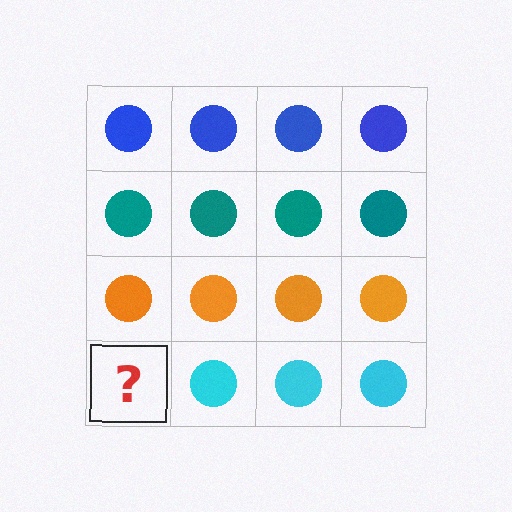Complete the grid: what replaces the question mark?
The question mark should be replaced with a cyan circle.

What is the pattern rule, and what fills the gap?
The rule is that each row has a consistent color. The gap should be filled with a cyan circle.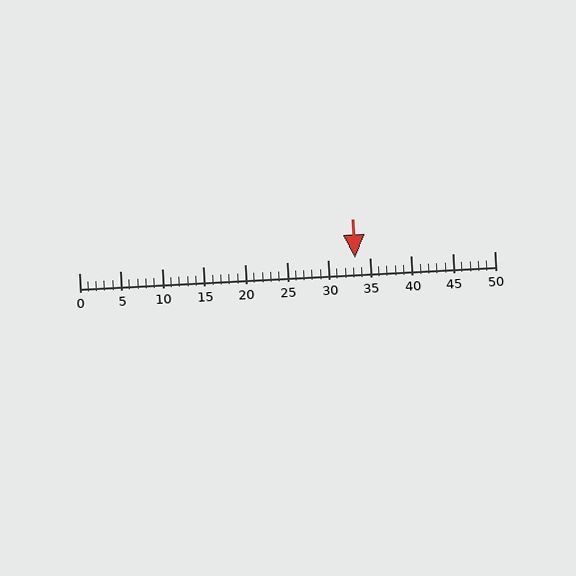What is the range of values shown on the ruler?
The ruler shows values from 0 to 50.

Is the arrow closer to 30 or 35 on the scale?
The arrow is closer to 35.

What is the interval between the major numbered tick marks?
The major tick marks are spaced 5 units apart.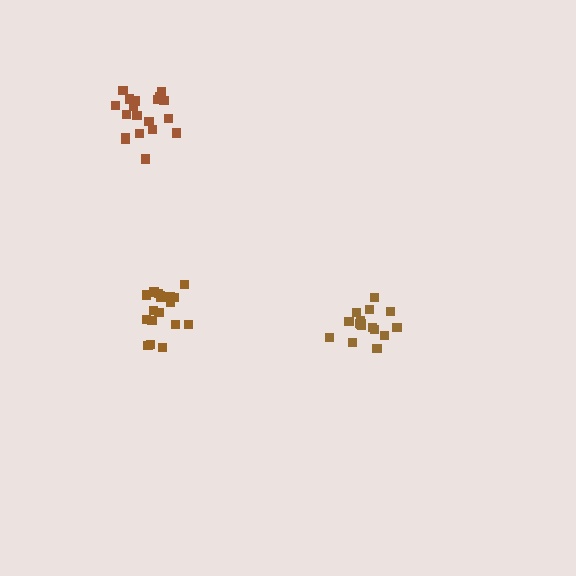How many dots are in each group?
Group 1: 19 dots, Group 2: 17 dots, Group 3: 19 dots (55 total).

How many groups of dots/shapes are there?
There are 3 groups.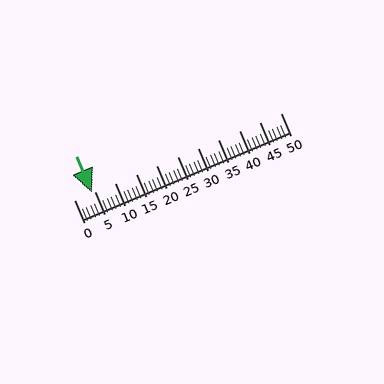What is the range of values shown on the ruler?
The ruler shows values from 0 to 50.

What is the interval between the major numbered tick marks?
The major tick marks are spaced 5 units apart.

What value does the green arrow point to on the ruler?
The green arrow points to approximately 4.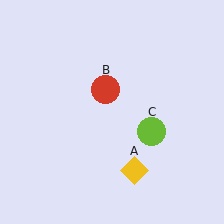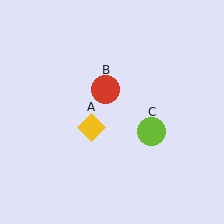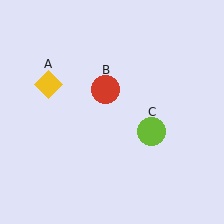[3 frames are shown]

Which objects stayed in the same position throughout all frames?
Red circle (object B) and lime circle (object C) remained stationary.